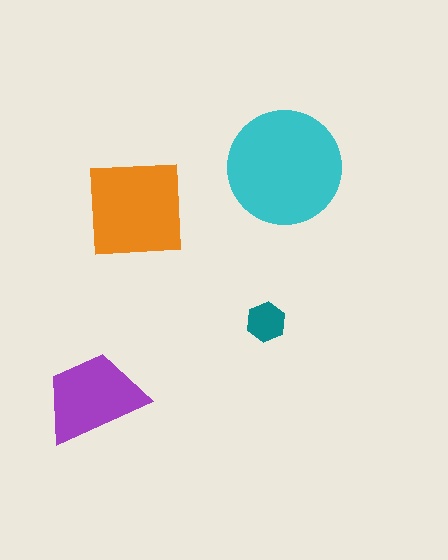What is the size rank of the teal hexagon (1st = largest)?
4th.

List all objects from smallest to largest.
The teal hexagon, the purple trapezoid, the orange square, the cyan circle.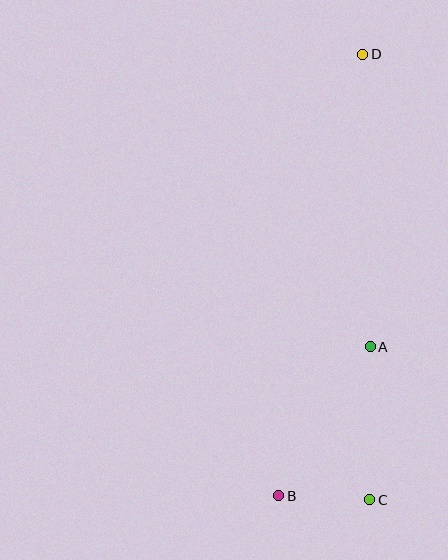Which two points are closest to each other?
Points B and C are closest to each other.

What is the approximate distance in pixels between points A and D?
The distance between A and D is approximately 293 pixels.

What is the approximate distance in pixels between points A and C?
The distance between A and C is approximately 153 pixels.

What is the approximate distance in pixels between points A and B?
The distance between A and B is approximately 175 pixels.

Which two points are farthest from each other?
Points B and D are farthest from each other.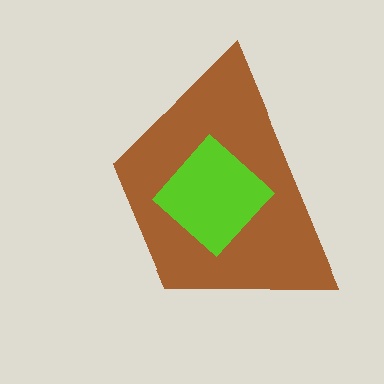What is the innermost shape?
The lime diamond.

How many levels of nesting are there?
2.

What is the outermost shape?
The brown trapezoid.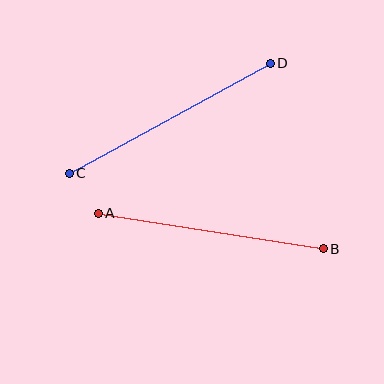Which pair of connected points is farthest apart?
Points C and D are farthest apart.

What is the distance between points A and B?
The distance is approximately 228 pixels.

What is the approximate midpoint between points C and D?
The midpoint is at approximately (170, 118) pixels.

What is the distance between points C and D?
The distance is approximately 229 pixels.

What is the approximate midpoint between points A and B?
The midpoint is at approximately (211, 231) pixels.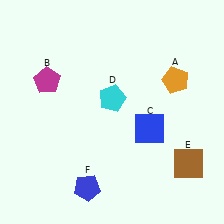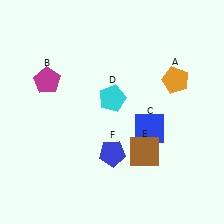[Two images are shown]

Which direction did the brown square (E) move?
The brown square (E) moved left.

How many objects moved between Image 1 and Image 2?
2 objects moved between the two images.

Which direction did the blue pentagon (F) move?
The blue pentagon (F) moved up.